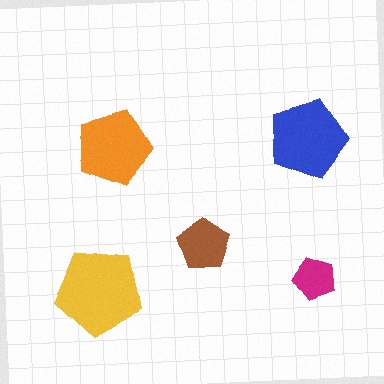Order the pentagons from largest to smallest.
the yellow one, the blue one, the orange one, the brown one, the magenta one.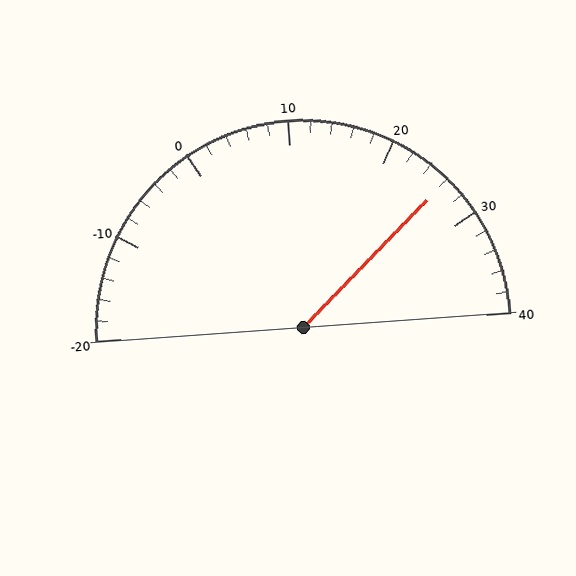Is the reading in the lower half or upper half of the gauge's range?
The reading is in the upper half of the range (-20 to 40).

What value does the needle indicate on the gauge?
The needle indicates approximately 26.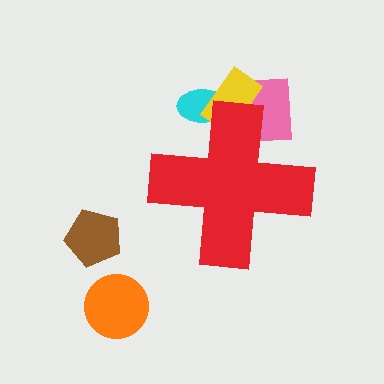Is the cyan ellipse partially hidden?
Yes, the cyan ellipse is partially hidden behind the red cross.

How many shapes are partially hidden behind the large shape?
3 shapes are partially hidden.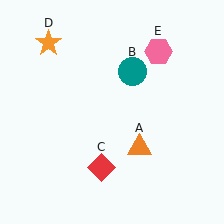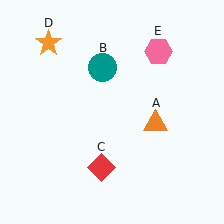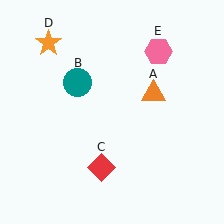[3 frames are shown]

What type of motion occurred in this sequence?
The orange triangle (object A), teal circle (object B) rotated counterclockwise around the center of the scene.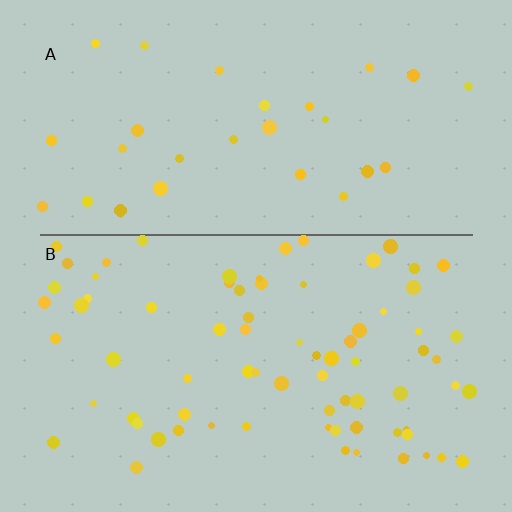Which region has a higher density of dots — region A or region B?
B (the bottom).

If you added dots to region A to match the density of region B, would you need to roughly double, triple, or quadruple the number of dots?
Approximately triple.